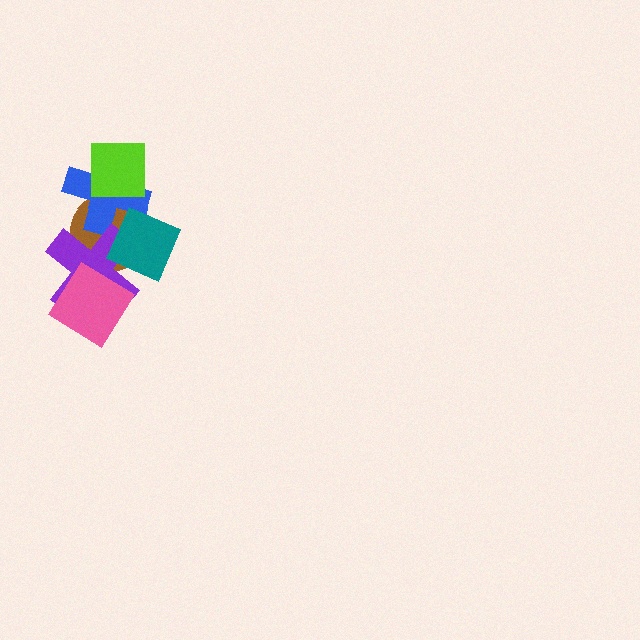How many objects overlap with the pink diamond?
1 object overlaps with the pink diamond.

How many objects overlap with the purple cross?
4 objects overlap with the purple cross.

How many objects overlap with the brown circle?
3 objects overlap with the brown circle.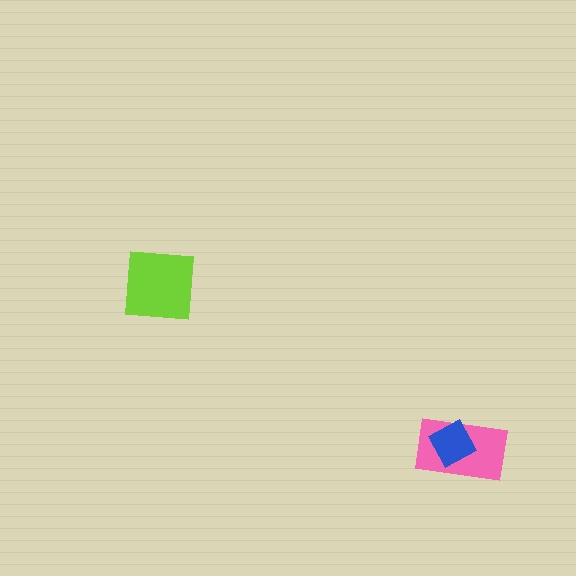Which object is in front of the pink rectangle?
The blue diamond is in front of the pink rectangle.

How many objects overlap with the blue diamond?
1 object overlaps with the blue diamond.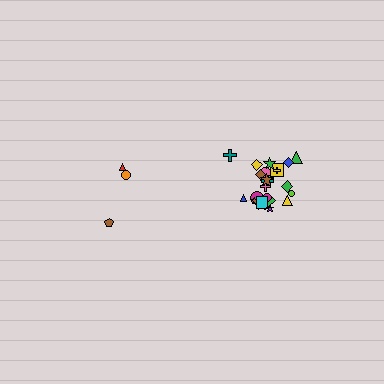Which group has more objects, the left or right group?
The right group.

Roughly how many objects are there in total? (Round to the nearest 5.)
Roughly 30 objects in total.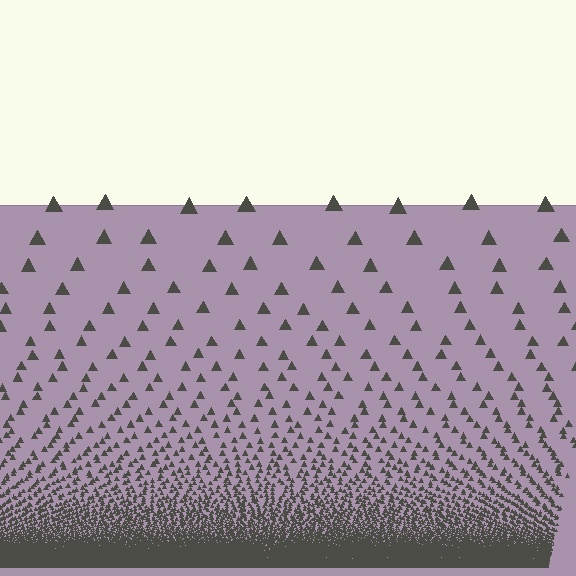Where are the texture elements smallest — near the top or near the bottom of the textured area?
Near the bottom.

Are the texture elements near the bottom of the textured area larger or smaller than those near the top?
Smaller. The gradient is inverted — elements near the bottom are smaller and denser.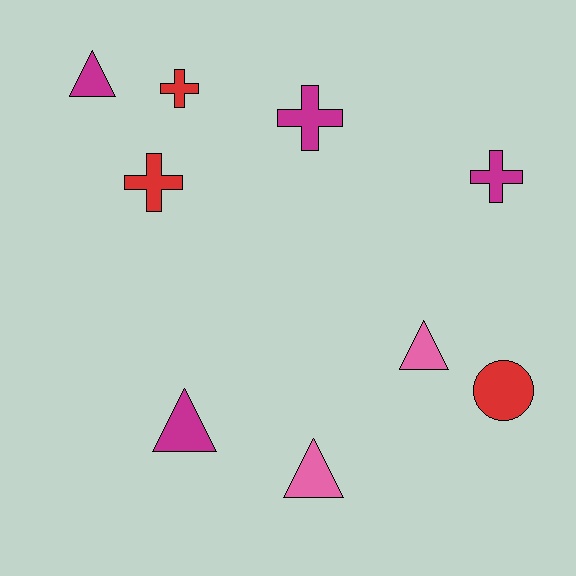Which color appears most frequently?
Magenta, with 4 objects.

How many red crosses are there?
There are 2 red crosses.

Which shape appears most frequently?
Cross, with 4 objects.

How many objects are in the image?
There are 9 objects.